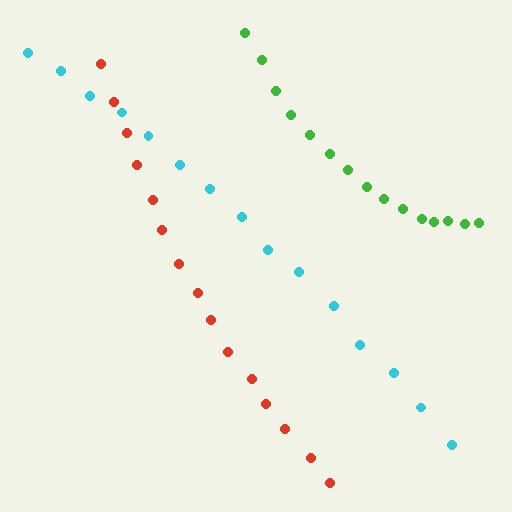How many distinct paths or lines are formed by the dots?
There are 3 distinct paths.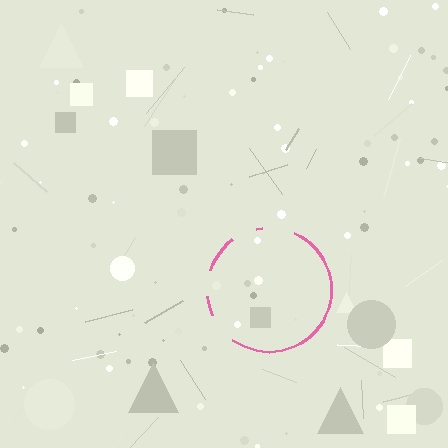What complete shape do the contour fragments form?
The contour fragments form a circle.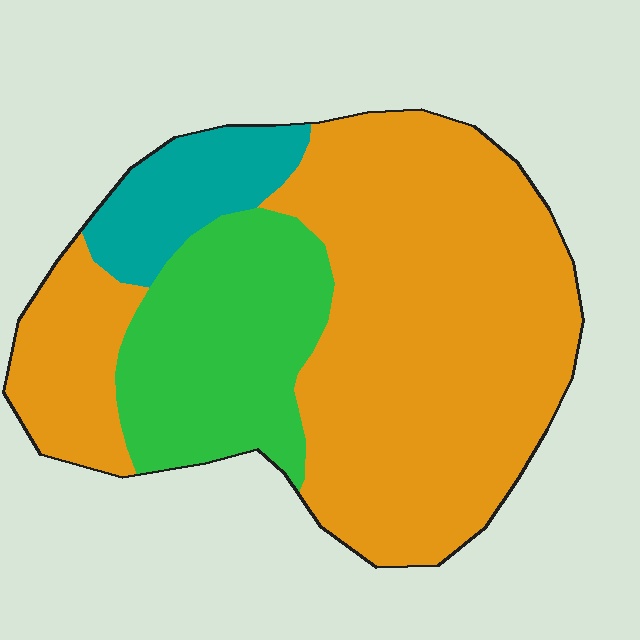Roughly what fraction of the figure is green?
Green takes up about one quarter (1/4) of the figure.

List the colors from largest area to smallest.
From largest to smallest: orange, green, teal.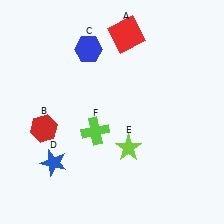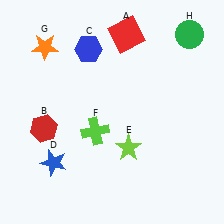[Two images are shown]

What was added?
An orange star (G), a green circle (H) were added in Image 2.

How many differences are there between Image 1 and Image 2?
There are 2 differences between the two images.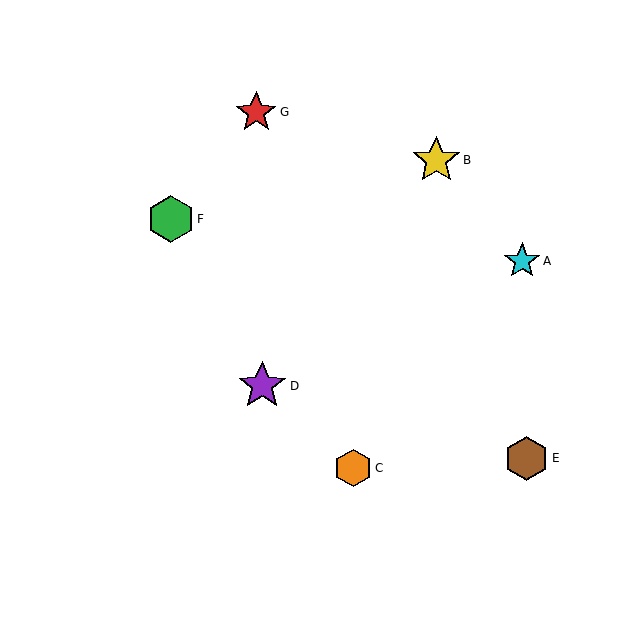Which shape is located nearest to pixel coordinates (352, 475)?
The orange hexagon (labeled C) at (353, 468) is nearest to that location.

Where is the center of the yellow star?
The center of the yellow star is at (436, 160).